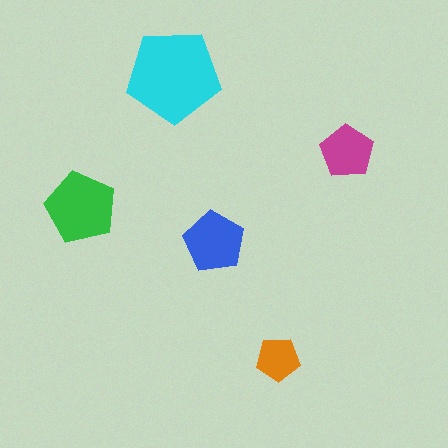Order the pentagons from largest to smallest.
the cyan one, the green one, the blue one, the magenta one, the orange one.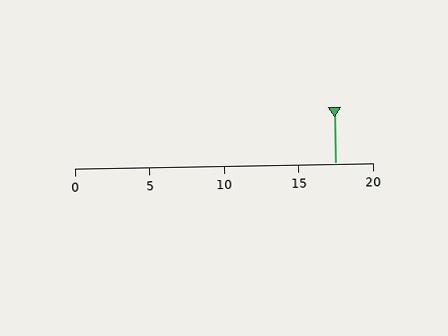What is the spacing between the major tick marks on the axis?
The major ticks are spaced 5 apart.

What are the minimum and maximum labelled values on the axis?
The axis runs from 0 to 20.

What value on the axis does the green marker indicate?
The marker indicates approximately 17.5.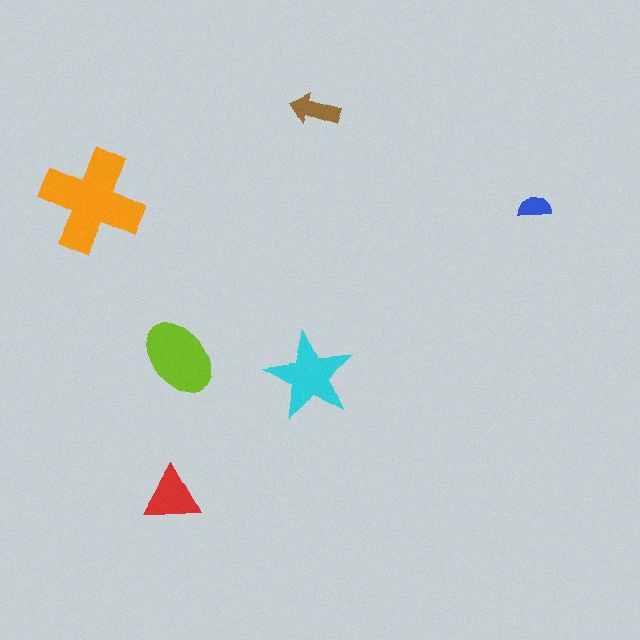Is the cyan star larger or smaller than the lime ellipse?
Smaller.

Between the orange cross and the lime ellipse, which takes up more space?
The orange cross.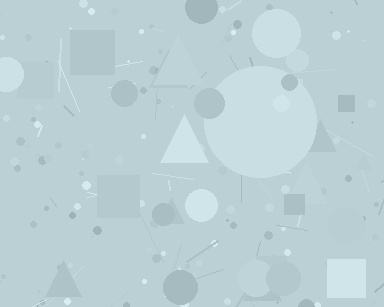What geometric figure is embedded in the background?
A circle is embedded in the background.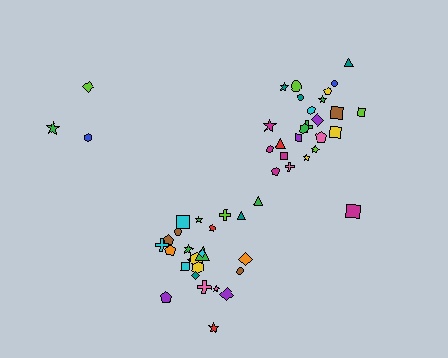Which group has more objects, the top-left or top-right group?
The top-right group.